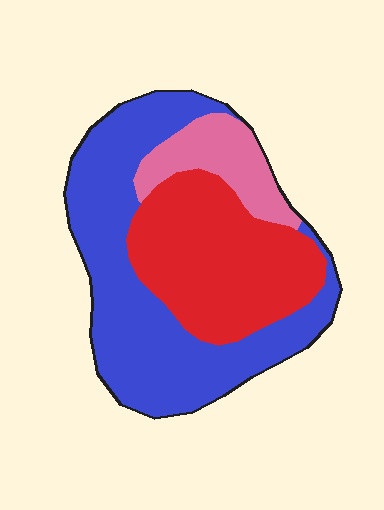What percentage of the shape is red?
Red takes up about three eighths (3/8) of the shape.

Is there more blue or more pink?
Blue.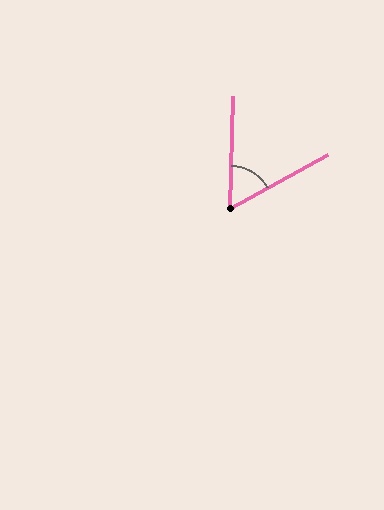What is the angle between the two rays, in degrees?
Approximately 60 degrees.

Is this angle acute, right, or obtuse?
It is acute.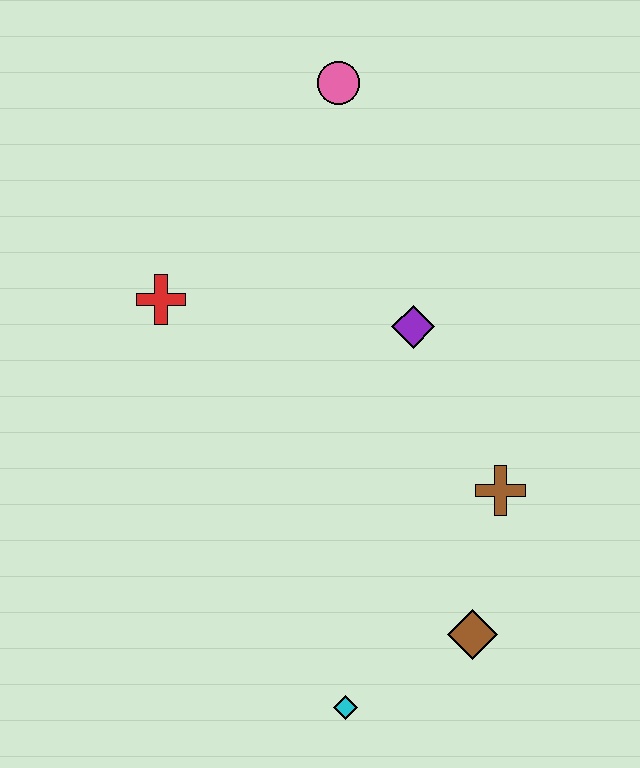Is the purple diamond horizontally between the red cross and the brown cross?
Yes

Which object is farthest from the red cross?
The brown diamond is farthest from the red cross.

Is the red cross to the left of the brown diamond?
Yes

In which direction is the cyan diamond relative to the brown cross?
The cyan diamond is below the brown cross.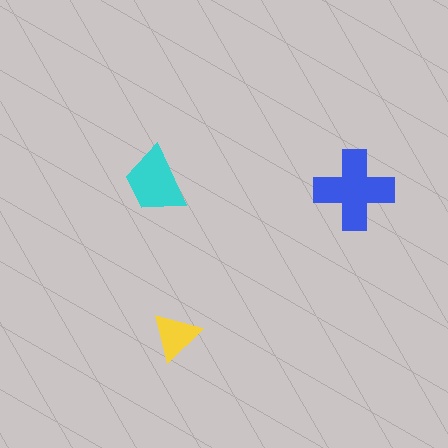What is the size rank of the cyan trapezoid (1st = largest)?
2nd.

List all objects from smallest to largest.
The yellow triangle, the cyan trapezoid, the blue cross.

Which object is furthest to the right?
The blue cross is rightmost.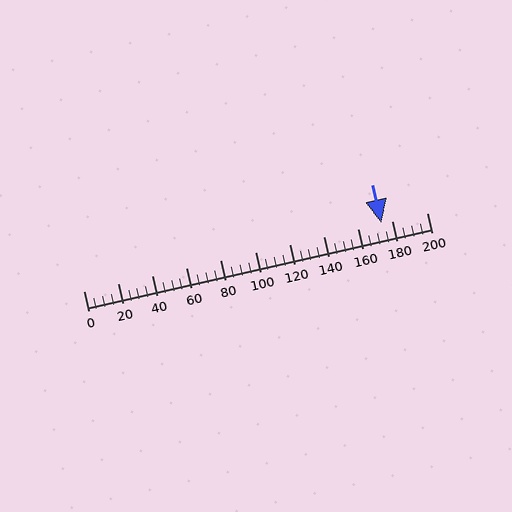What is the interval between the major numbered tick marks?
The major tick marks are spaced 20 units apart.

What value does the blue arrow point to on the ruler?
The blue arrow points to approximately 173.